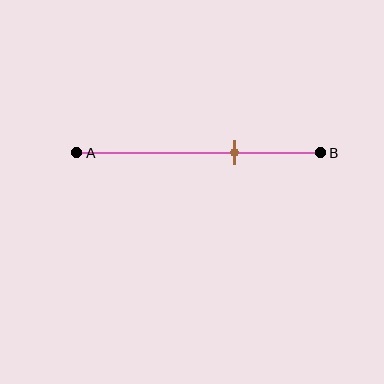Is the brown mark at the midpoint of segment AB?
No, the mark is at about 65% from A, not at the 50% midpoint.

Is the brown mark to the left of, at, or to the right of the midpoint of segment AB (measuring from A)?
The brown mark is to the right of the midpoint of segment AB.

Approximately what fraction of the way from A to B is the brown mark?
The brown mark is approximately 65% of the way from A to B.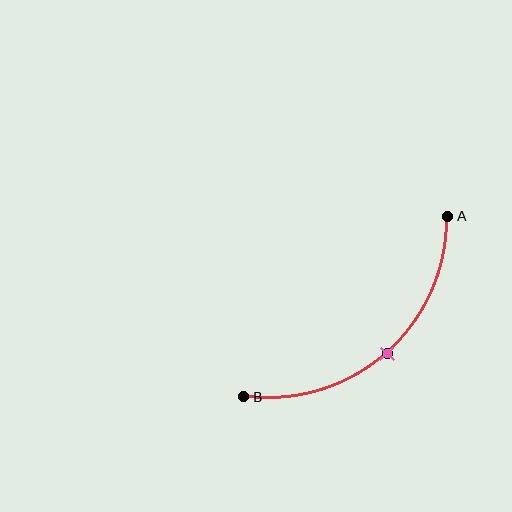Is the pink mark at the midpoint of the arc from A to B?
Yes. The pink mark lies on the arc at equal arc-length from both A and B — it is the arc midpoint.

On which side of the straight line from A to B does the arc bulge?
The arc bulges below and to the right of the straight line connecting A and B.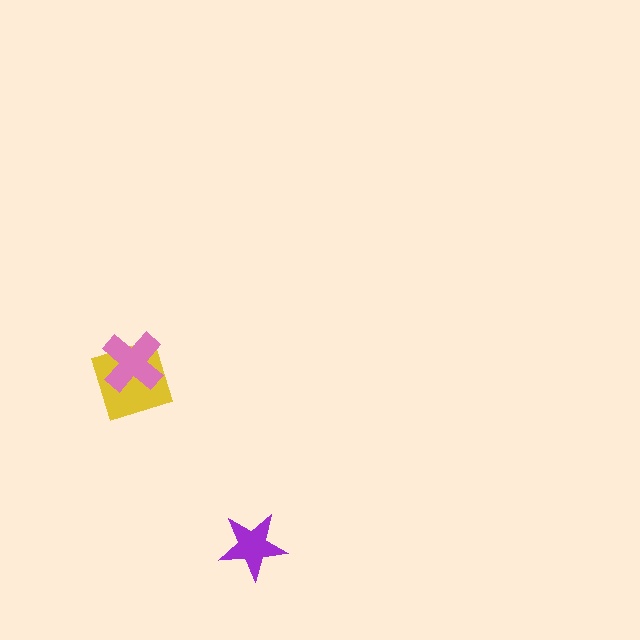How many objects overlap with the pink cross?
1 object overlaps with the pink cross.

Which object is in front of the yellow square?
The pink cross is in front of the yellow square.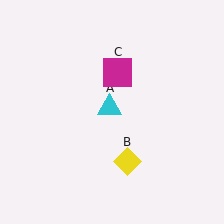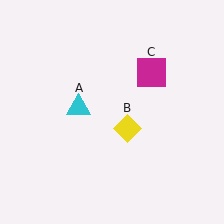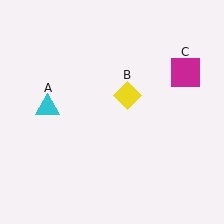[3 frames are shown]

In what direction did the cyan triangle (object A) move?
The cyan triangle (object A) moved left.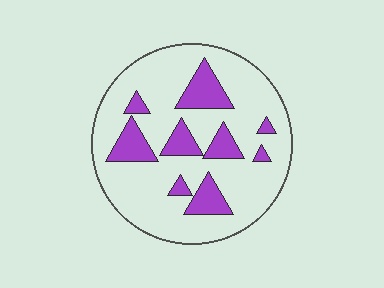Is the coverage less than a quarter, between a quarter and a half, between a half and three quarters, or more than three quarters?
Less than a quarter.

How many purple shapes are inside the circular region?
9.